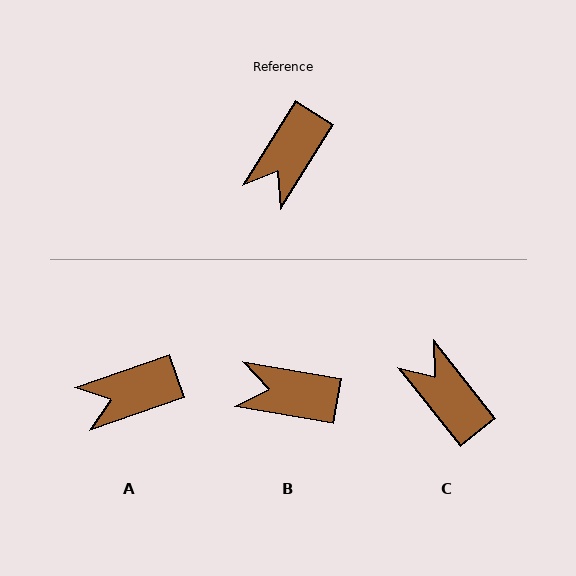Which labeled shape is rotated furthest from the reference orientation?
C, about 109 degrees away.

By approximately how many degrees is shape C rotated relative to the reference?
Approximately 109 degrees clockwise.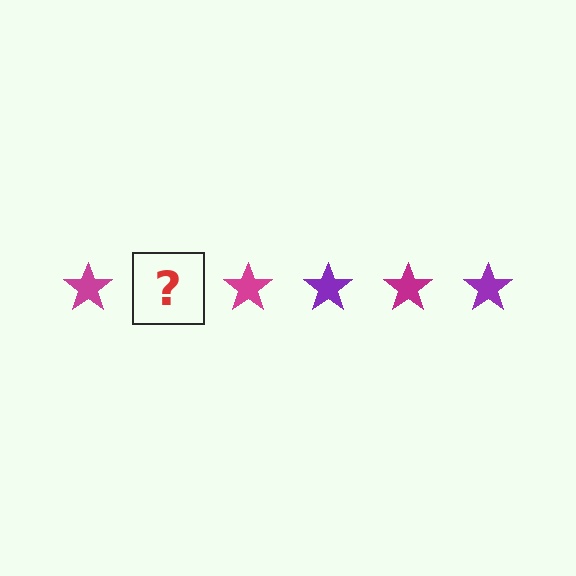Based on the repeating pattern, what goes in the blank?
The blank should be a purple star.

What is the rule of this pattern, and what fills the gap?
The rule is that the pattern cycles through magenta, purple stars. The gap should be filled with a purple star.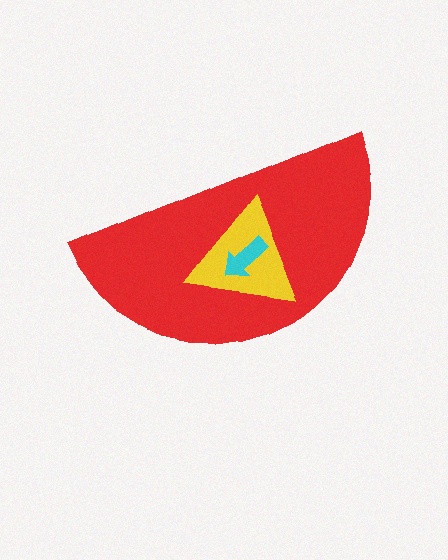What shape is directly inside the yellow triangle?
The cyan arrow.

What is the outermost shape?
The red semicircle.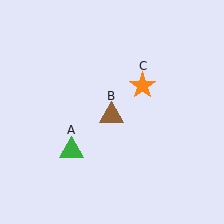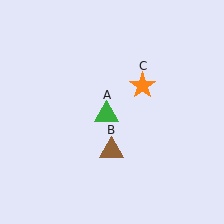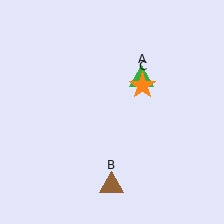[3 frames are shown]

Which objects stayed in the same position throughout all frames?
Orange star (object C) remained stationary.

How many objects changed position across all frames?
2 objects changed position: green triangle (object A), brown triangle (object B).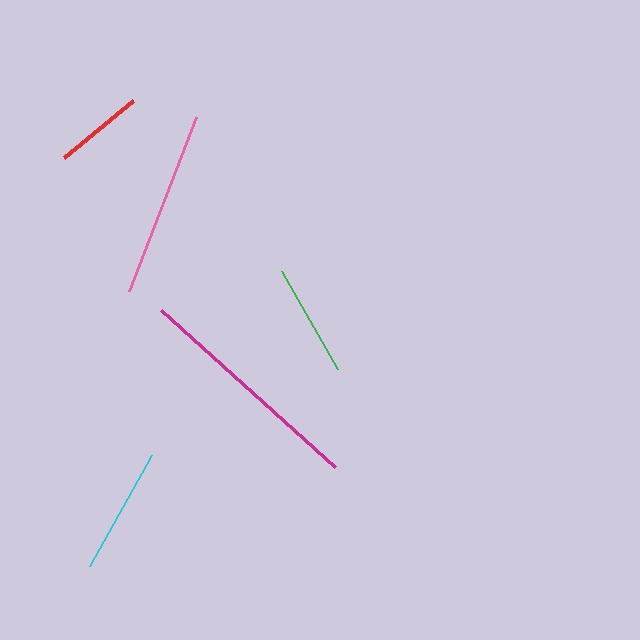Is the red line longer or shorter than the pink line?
The pink line is longer than the red line.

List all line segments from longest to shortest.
From longest to shortest: magenta, pink, cyan, green, red.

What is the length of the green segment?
The green segment is approximately 114 pixels long.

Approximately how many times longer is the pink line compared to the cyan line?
The pink line is approximately 1.5 times the length of the cyan line.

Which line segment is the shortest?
The red line is the shortest at approximately 89 pixels.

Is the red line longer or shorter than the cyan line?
The cyan line is longer than the red line.